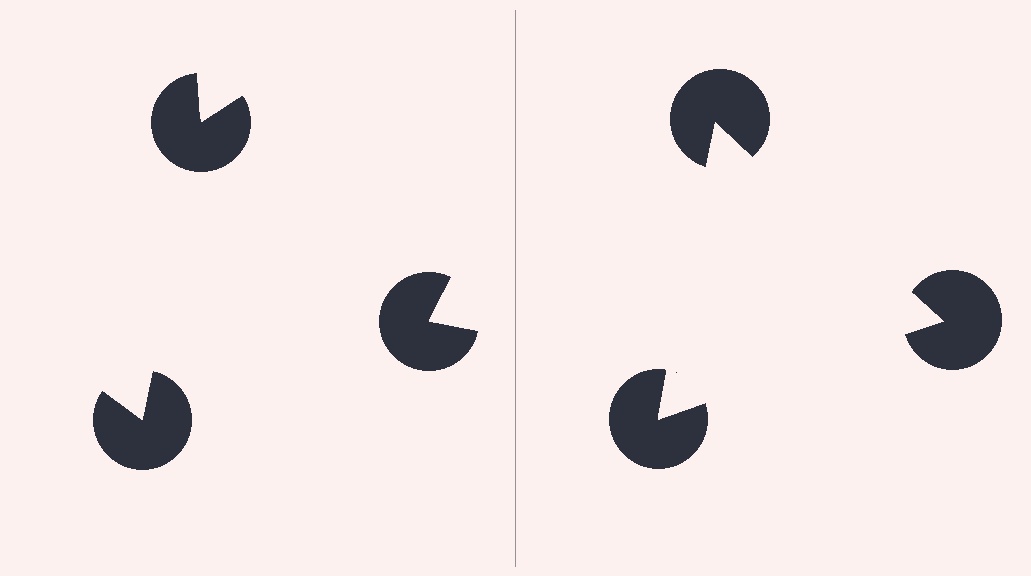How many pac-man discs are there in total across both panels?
6 — 3 on each side.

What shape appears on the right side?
An illusory triangle.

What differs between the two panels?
The pac-man discs are positioned identically on both sides; only the wedge orientations differ. On the right they align to a triangle; on the left they are misaligned.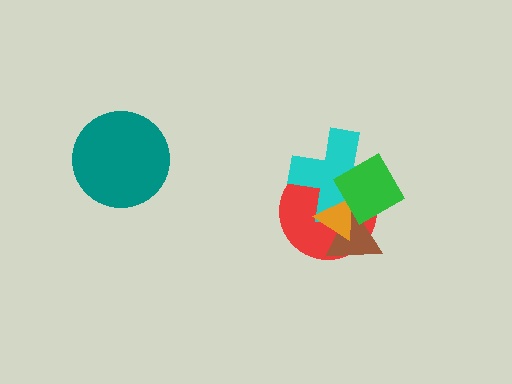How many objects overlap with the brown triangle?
4 objects overlap with the brown triangle.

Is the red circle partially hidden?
Yes, it is partially covered by another shape.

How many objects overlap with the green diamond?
4 objects overlap with the green diamond.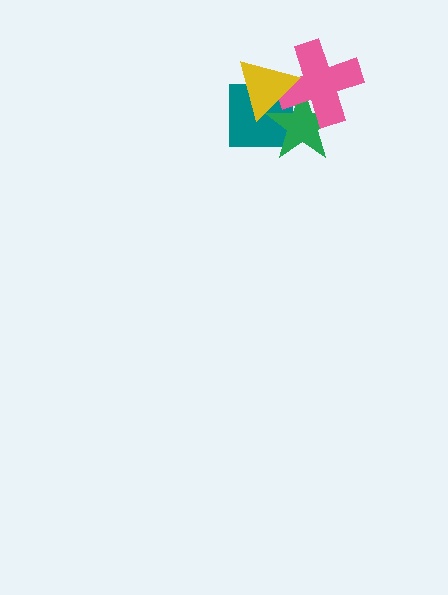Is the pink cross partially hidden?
Yes, it is partially covered by another shape.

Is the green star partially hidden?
Yes, it is partially covered by another shape.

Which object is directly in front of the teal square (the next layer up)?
The green star is directly in front of the teal square.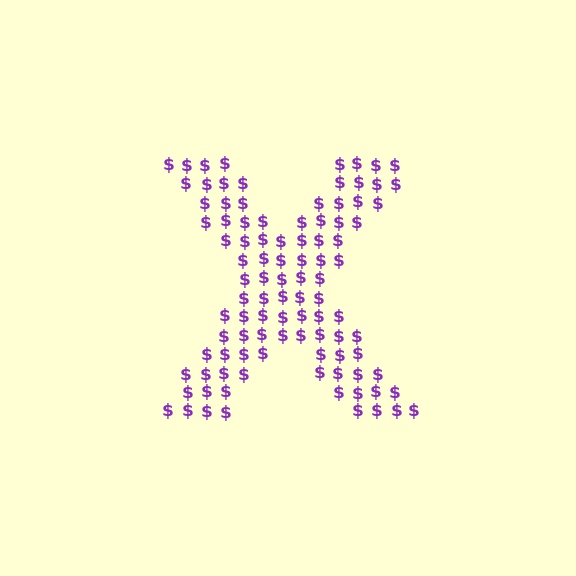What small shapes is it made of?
It is made of small dollar signs.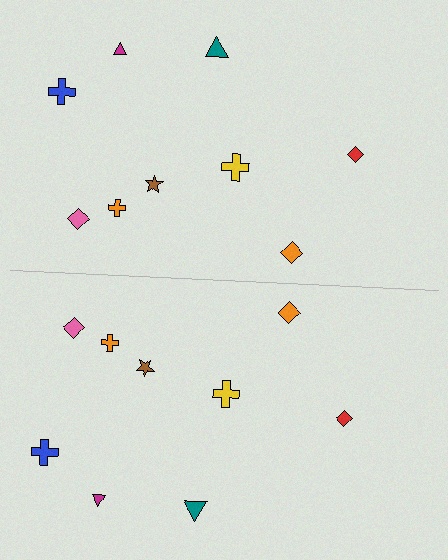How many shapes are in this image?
There are 18 shapes in this image.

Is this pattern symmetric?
Yes, this pattern has bilateral (reflection) symmetry.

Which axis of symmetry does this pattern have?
The pattern has a horizontal axis of symmetry running through the center of the image.